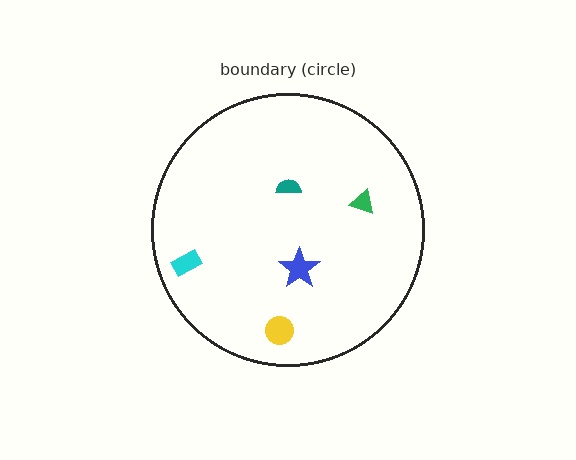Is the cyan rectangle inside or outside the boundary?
Inside.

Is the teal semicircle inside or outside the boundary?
Inside.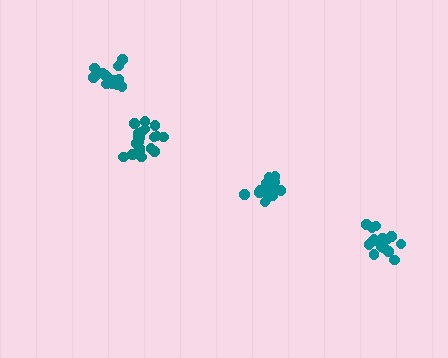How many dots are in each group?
Group 1: 15 dots, Group 2: 15 dots, Group 3: 20 dots, Group 4: 16 dots (66 total).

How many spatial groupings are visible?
There are 4 spatial groupings.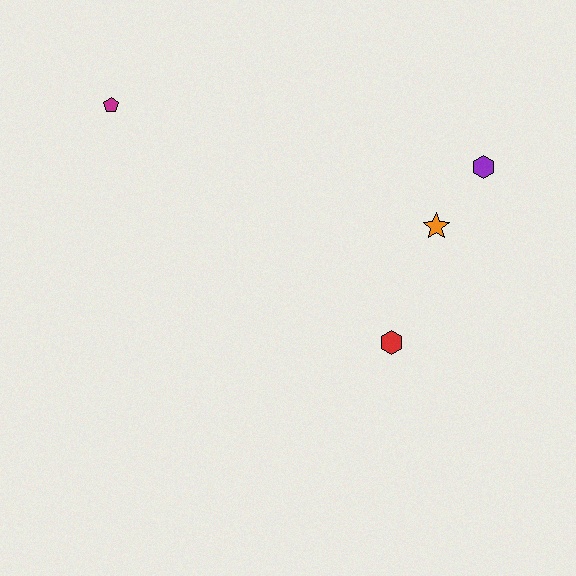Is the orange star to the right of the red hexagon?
Yes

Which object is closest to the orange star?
The purple hexagon is closest to the orange star.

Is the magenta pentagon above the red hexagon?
Yes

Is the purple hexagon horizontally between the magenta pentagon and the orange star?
No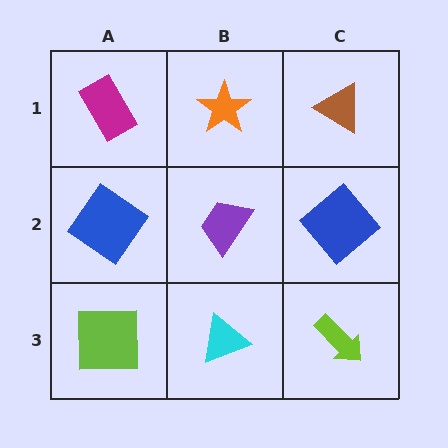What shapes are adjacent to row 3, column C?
A blue diamond (row 2, column C), a cyan triangle (row 3, column B).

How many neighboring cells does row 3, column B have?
3.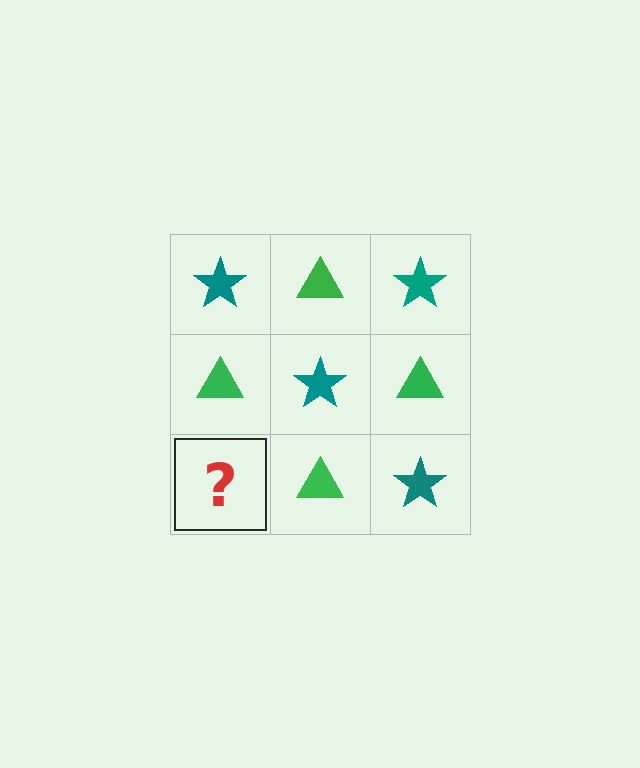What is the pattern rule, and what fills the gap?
The rule is that it alternates teal star and green triangle in a checkerboard pattern. The gap should be filled with a teal star.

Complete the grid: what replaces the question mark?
The question mark should be replaced with a teal star.